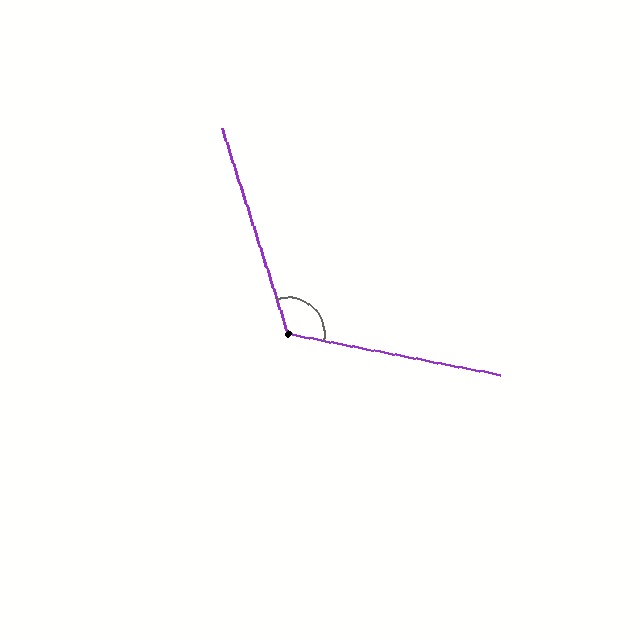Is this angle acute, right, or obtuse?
It is obtuse.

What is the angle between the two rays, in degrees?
Approximately 119 degrees.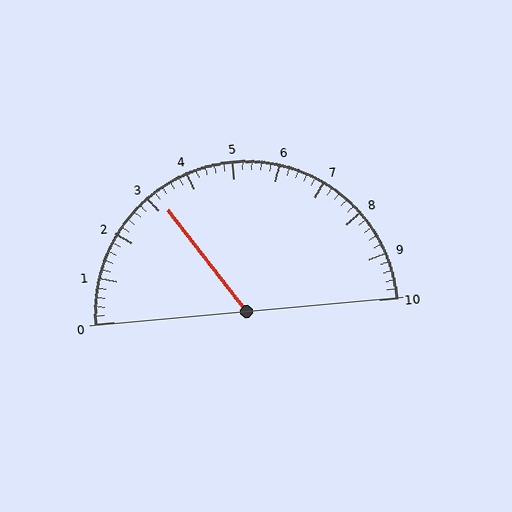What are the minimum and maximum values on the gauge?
The gauge ranges from 0 to 10.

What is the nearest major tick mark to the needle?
The nearest major tick mark is 3.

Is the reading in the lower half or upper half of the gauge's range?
The reading is in the lower half of the range (0 to 10).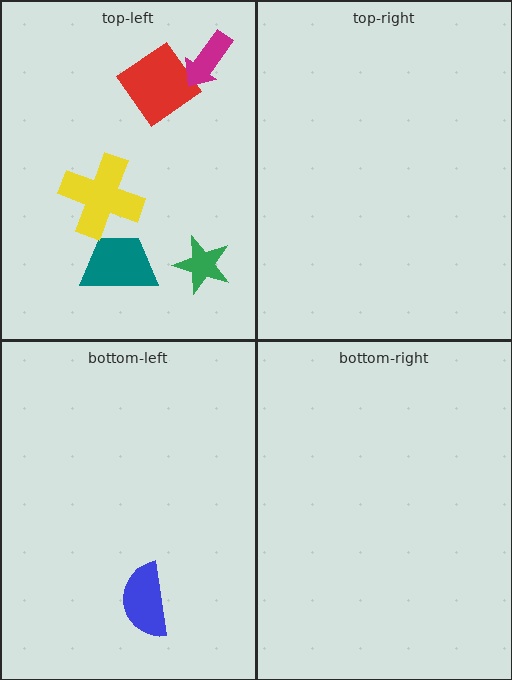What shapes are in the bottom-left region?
The blue semicircle.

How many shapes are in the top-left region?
5.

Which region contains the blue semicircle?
The bottom-left region.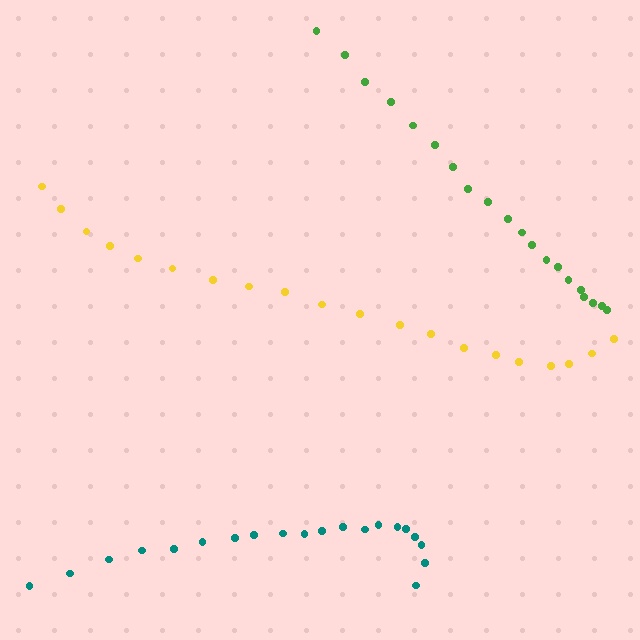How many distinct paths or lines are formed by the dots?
There are 3 distinct paths.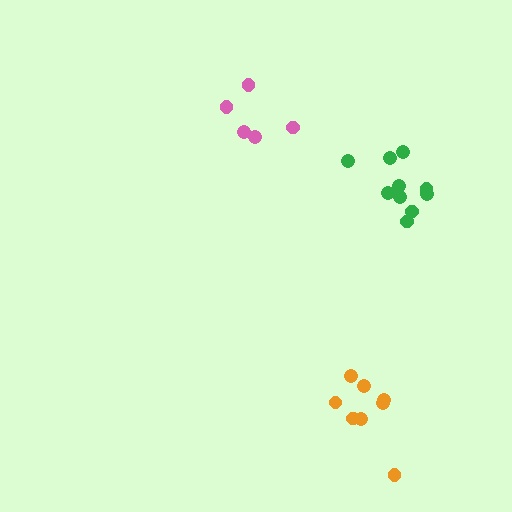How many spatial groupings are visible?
There are 3 spatial groupings.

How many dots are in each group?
Group 1: 10 dots, Group 2: 8 dots, Group 3: 5 dots (23 total).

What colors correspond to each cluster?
The clusters are colored: green, orange, pink.